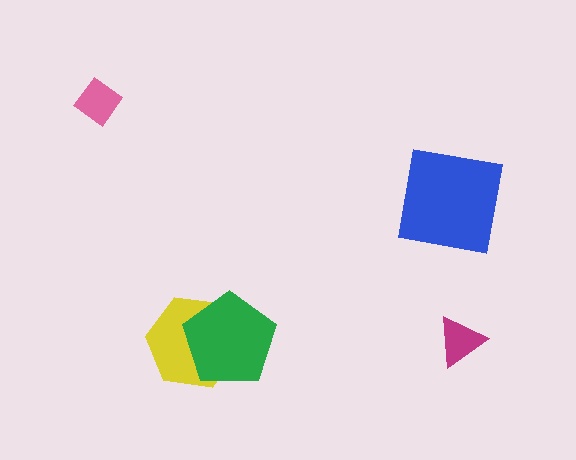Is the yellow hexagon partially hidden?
Yes, it is partially covered by another shape.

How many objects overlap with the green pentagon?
1 object overlaps with the green pentagon.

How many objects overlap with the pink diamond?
0 objects overlap with the pink diamond.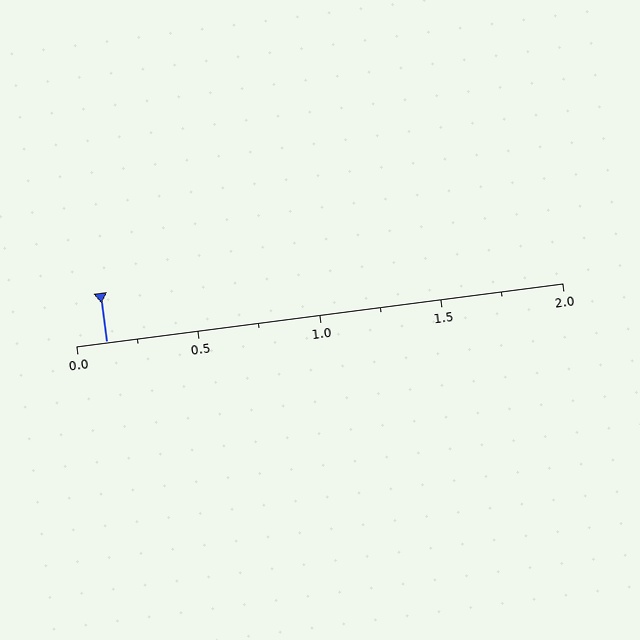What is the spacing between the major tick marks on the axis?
The major ticks are spaced 0.5 apart.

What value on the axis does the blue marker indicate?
The marker indicates approximately 0.12.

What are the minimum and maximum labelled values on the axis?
The axis runs from 0.0 to 2.0.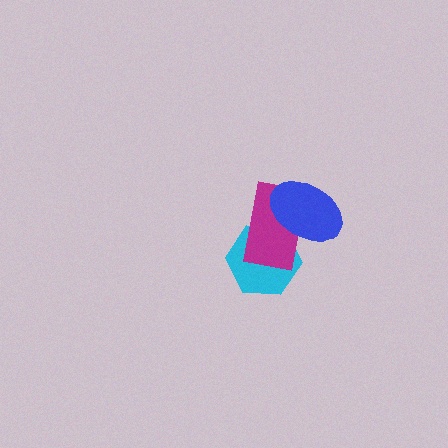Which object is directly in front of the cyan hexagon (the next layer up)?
The magenta rectangle is directly in front of the cyan hexagon.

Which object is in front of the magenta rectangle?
The blue ellipse is in front of the magenta rectangle.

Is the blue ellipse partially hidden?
No, no other shape covers it.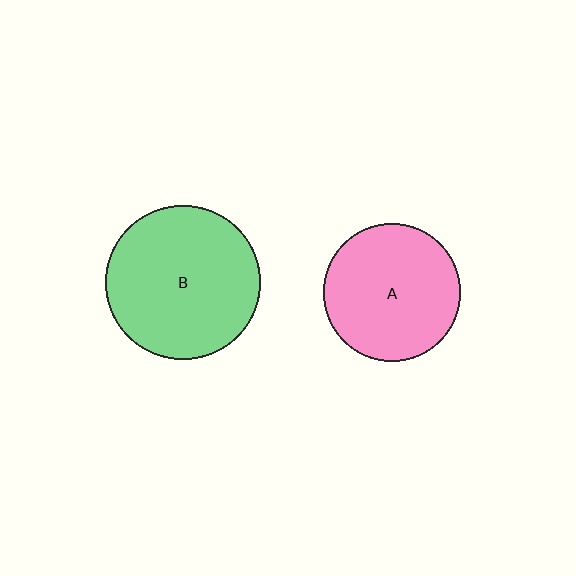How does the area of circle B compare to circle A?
Approximately 1.3 times.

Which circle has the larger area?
Circle B (green).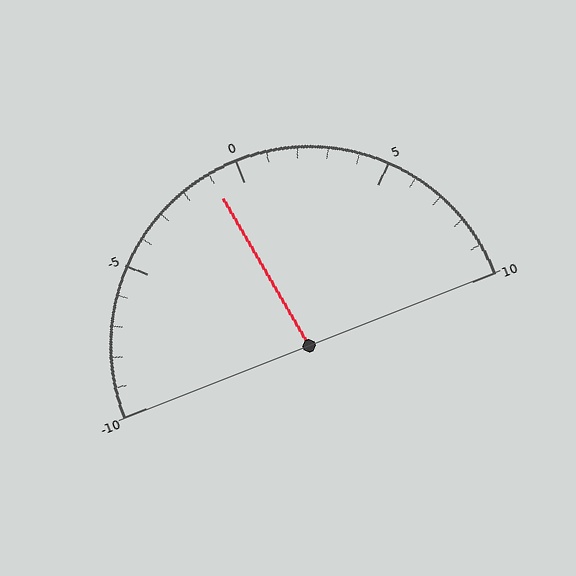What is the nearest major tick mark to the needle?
The nearest major tick mark is 0.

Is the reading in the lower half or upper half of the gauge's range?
The reading is in the lower half of the range (-10 to 10).